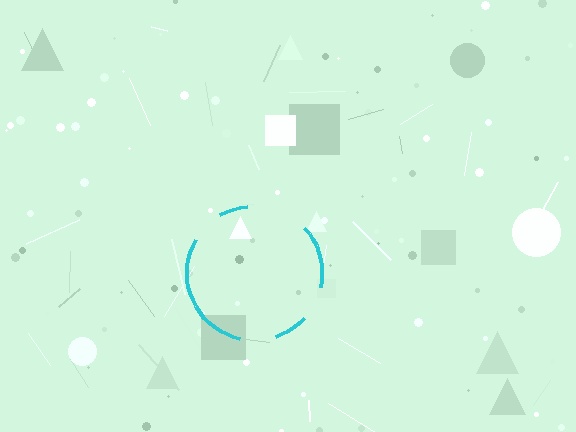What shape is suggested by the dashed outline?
The dashed outline suggests a circle.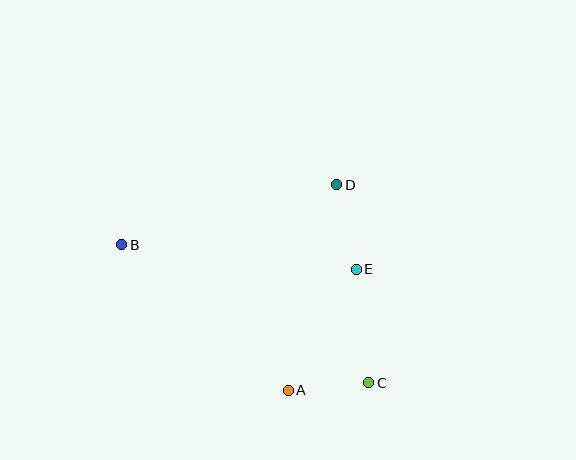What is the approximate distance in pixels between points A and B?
The distance between A and B is approximately 221 pixels.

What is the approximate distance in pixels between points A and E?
The distance between A and E is approximately 139 pixels.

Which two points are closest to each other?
Points A and C are closest to each other.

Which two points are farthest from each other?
Points B and C are farthest from each other.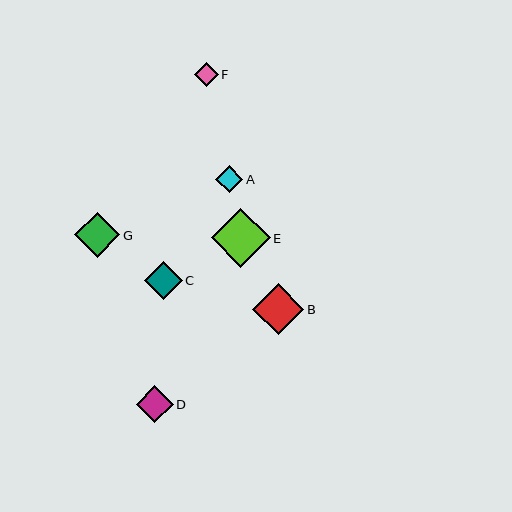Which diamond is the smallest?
Diamond F is the smallest with a size of approximately 24 pixels.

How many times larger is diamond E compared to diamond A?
Diamond E is approximately 2.1 times the size of diamond A.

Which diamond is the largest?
Diamond E is the largest with a size of approximately 59 pixels.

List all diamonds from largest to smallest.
From largest to smallest: E, B, G, C, D, A, F.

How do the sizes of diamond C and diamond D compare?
Diamond C and diamond D are approximately the same size.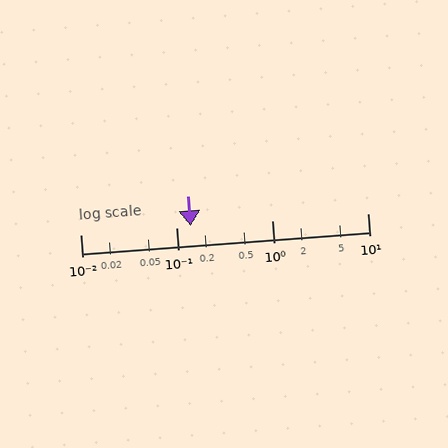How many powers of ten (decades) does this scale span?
The scale spans 3 decades, from 0.01 to 10.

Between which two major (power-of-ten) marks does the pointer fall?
The pointer is between 0.1 and 1.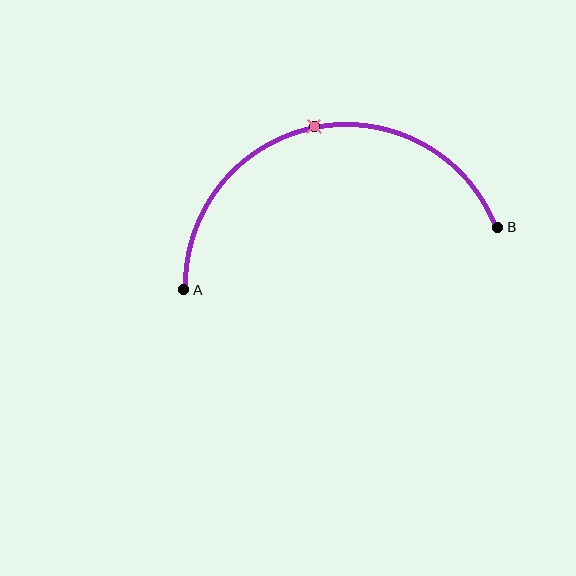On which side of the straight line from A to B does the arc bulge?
The arc bulges above the straight line connecting A and B.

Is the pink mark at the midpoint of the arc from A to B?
Yes. The pink mark lies on the arc at equal arc-length from both A and B — it is the arc midpoint.